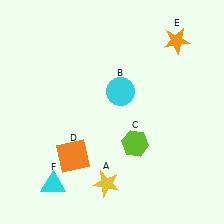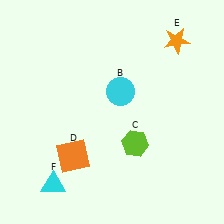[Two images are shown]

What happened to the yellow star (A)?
The yellow star (A) was removed in Image 2. It was in the bottom-left area of Image 1.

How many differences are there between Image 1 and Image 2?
There is 1 difference between the two images.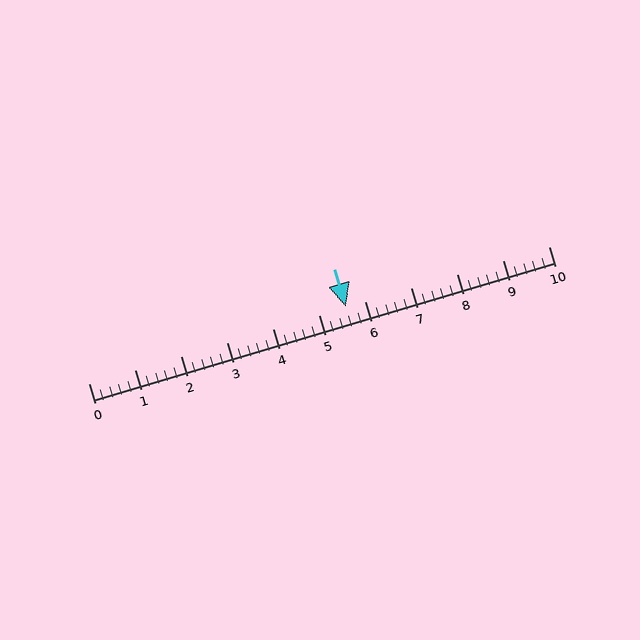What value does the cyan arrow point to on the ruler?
The cyan arrow points to approximately 5.6.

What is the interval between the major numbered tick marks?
The major tick marks are spaced 1 units apart.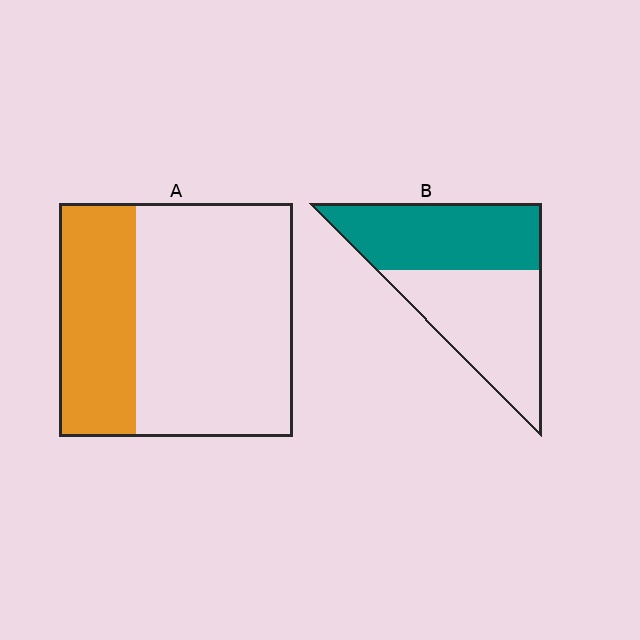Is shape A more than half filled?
No.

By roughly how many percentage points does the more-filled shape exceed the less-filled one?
By roughly 15 percentage points (B over A).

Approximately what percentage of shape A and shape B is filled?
A is approximately 35% and B is approximately 50%.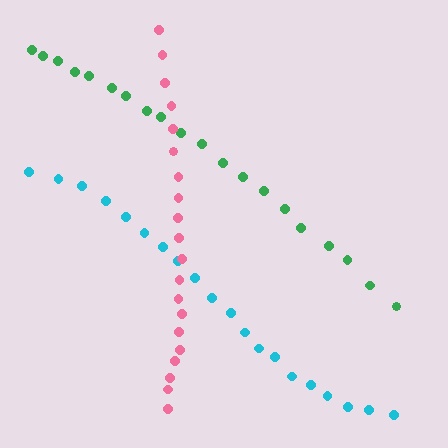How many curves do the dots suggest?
There are 3 distinct paths.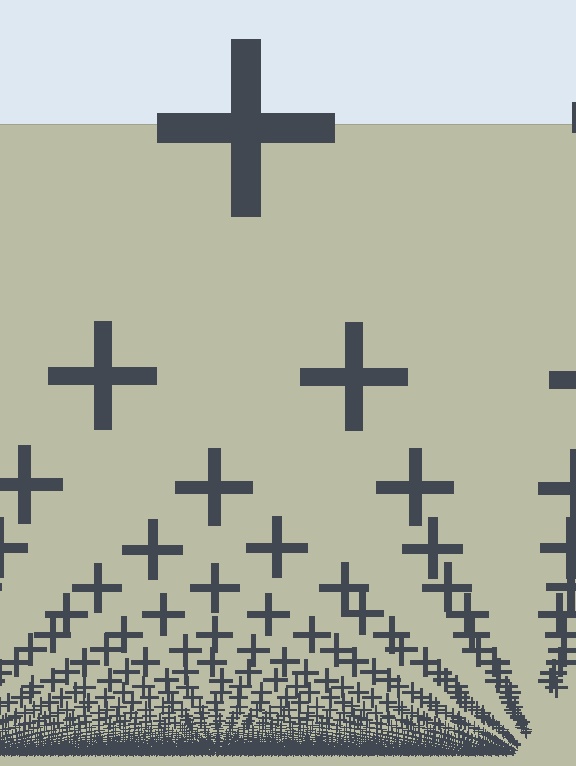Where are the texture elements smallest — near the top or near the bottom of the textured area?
Near the bottom.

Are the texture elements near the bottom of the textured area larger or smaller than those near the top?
Smaller. The gradient is inverted — elements near the bottom are smaller and denser.